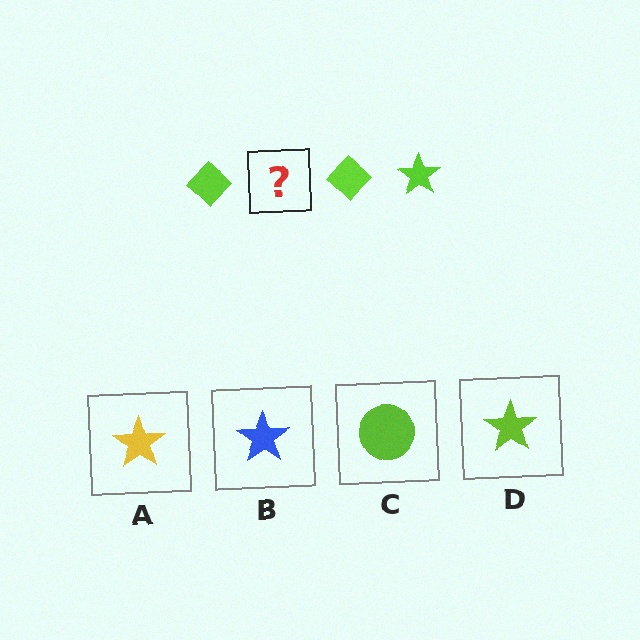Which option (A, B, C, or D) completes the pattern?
D.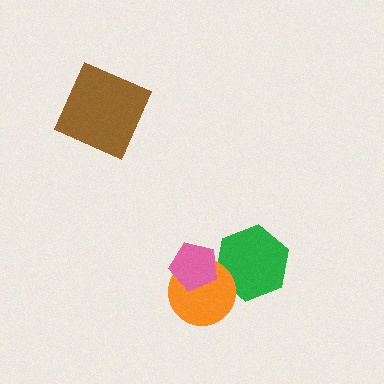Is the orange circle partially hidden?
Yes, it is partially covered by another shape.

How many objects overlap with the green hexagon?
2 objects overlap with the green hexagon.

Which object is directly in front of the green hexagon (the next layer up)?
The orange circle is directly in front of the green hexagon.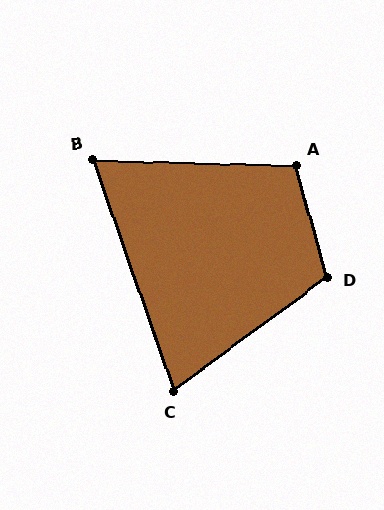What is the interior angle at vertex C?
Approximately 73 degrees (acute).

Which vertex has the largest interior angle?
D, at approximately 111 degrees.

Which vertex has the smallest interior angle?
B, at approximately 69 degrees.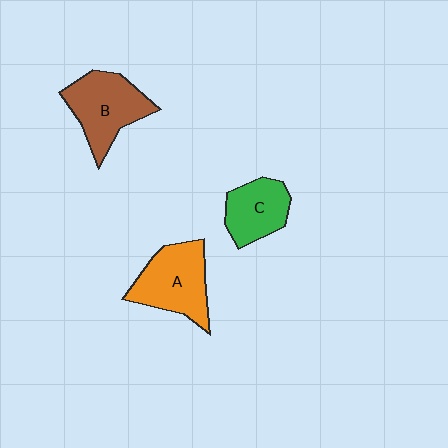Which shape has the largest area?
Shape A (orange).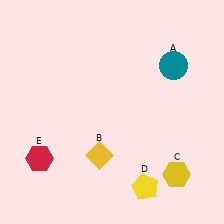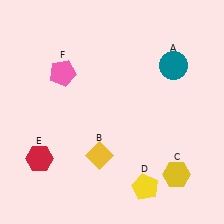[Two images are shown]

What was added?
A pink pentagon (F) was added in Image 2.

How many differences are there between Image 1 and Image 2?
There is 1 difference between the two images.